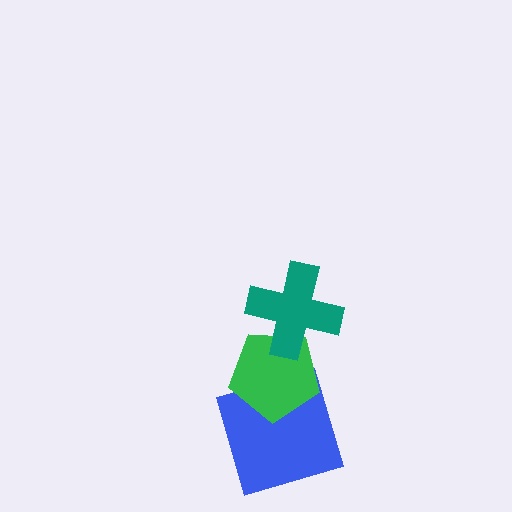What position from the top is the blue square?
The blue square is 3rd from the top.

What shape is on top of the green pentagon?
The teal cross is on top of the green pentagon.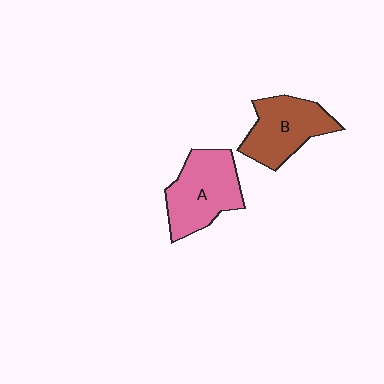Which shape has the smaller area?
Shape B (brown).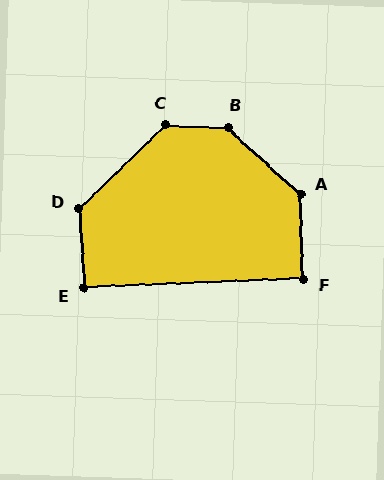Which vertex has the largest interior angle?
B, at approximately 140 degrees.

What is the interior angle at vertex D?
Approximately 130 degrees (obtuse).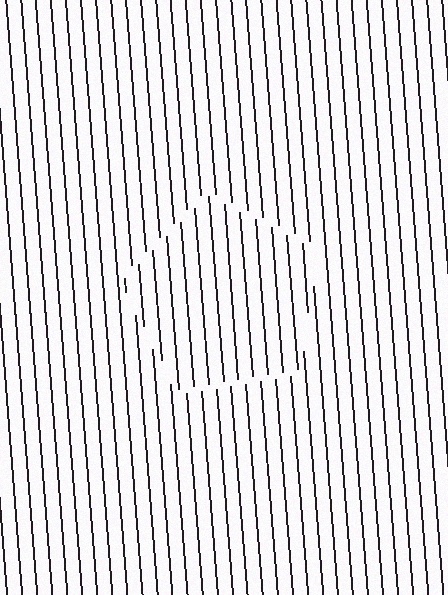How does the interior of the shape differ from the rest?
The interior of the shape contains the same grating, shifted by half a period — the contour is defined by the phase discontinuity where line-ends from the inner and outer gratings abut.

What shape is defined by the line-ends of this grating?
An illusory pentagon. The interior of the shape contains the same grating, shifted by half a period — the contour is defined by the phase discontinuity where line-ends from the inner and outer gratings abut.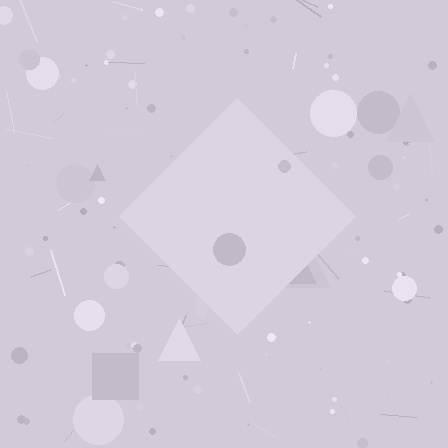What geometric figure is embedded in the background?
A diamond is embedded in the background.